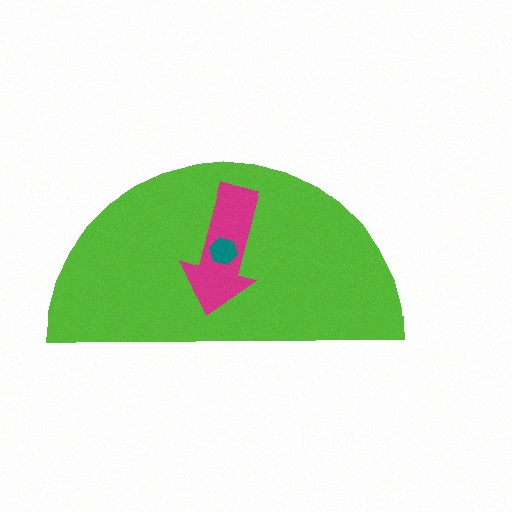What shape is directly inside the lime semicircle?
The magenta arrow.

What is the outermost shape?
The lime semicircle.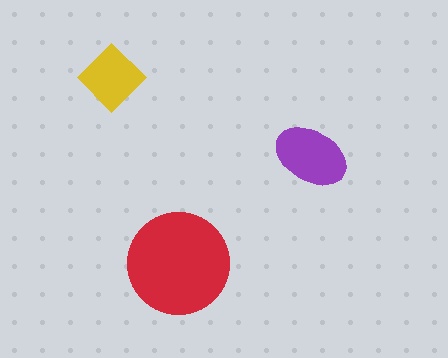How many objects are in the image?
There are 3 objects in the image.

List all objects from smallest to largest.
The yellow diamond, the purple ellipse, the red circle.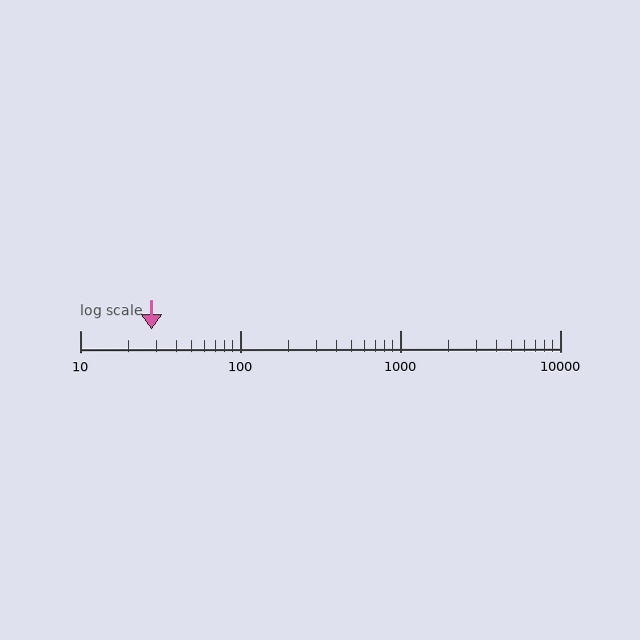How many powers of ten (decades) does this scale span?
The scale spans 3 decades, from 10 to 10000.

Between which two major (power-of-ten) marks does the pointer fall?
The pointer is between 10 and 100.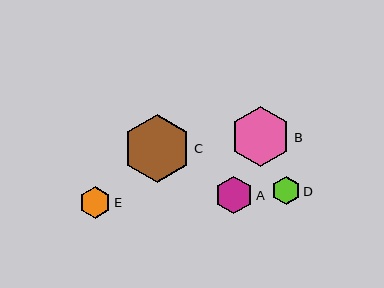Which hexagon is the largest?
Hexagon C is the largest with a size of approximately 68 pixels.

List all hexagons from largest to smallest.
From largest to smallest: C, B, A, E, D.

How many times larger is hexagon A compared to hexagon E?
Hexagon A is approximately 1.2 times the size of hexagon E.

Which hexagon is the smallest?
Hexagon D is the smallest with a size of approximately 28 pixels.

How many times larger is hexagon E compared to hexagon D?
Hexagon E is approximately 1.1 times the size of hexagon D.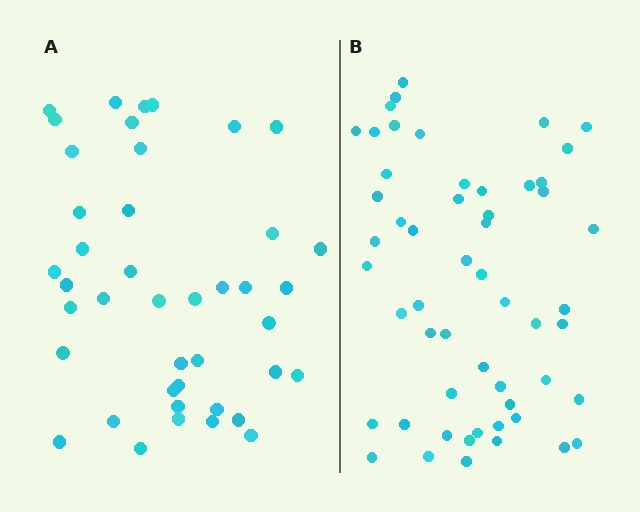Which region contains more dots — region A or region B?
Region B (the right region) has more dots.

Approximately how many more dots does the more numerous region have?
Region B has roughly 12 or so more dots than region A.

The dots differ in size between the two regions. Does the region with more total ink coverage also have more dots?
No. Region A has more total ink coverage because its dots are larger, but region B actually contains more individual dots. Total area can be misleading — the number of items is what matters here.